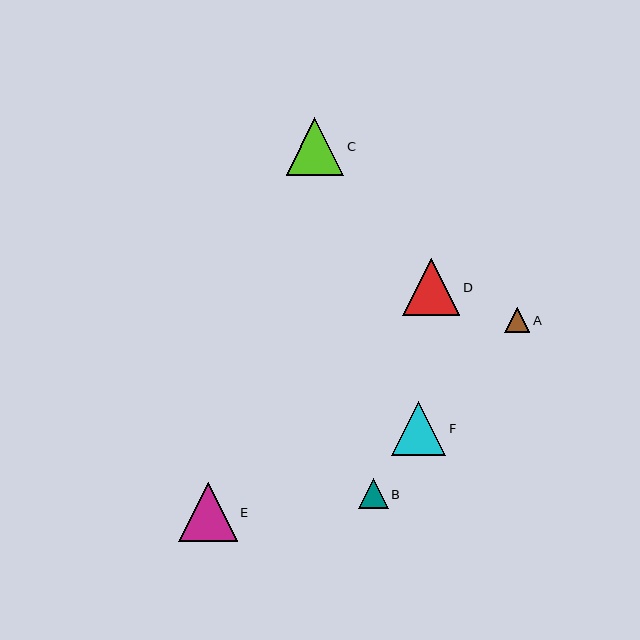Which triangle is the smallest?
Triangle A is the smallest with a size of approximately 25 pixels.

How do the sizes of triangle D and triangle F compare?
Triangle D and triangle F are approximately the same size.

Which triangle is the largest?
Triangle E is the largest with a size of approximately 59 pixels.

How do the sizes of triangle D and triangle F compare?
Triangle D and triangle F are approximately the same size.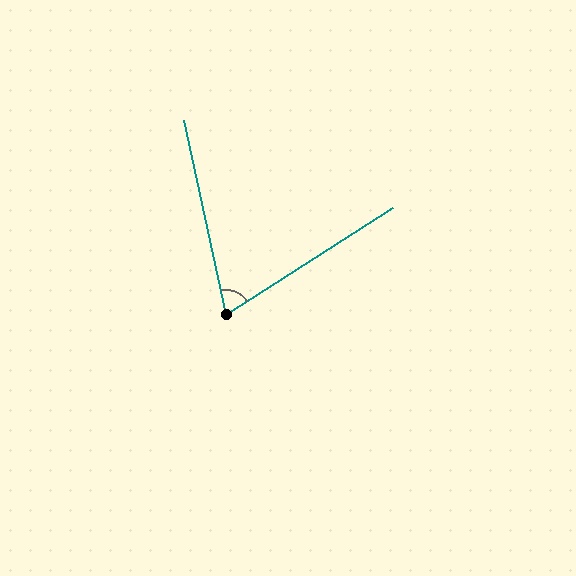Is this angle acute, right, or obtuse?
It is acute.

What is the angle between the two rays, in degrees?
Approximately 70 degrees.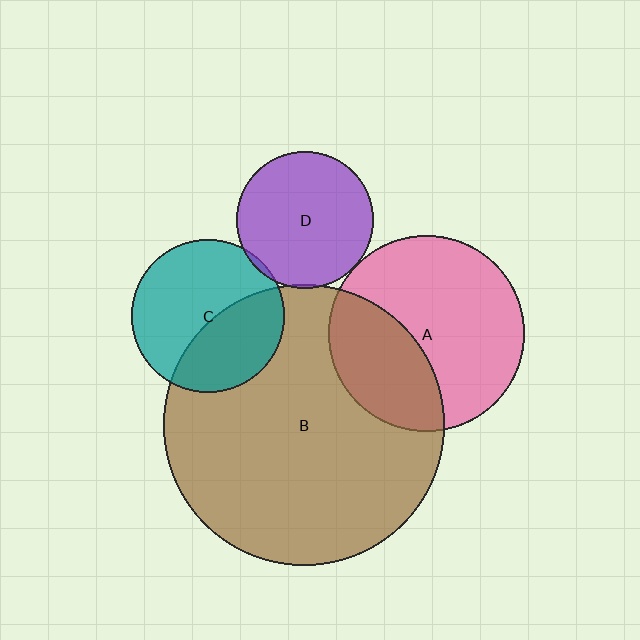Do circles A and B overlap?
Yes.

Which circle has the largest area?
Circle B (brown).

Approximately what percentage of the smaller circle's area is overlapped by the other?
Approximately 35%.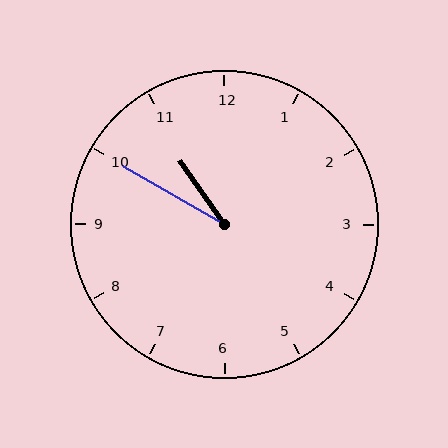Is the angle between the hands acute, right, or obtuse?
It is acute.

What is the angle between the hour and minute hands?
Approximately 25 degrees.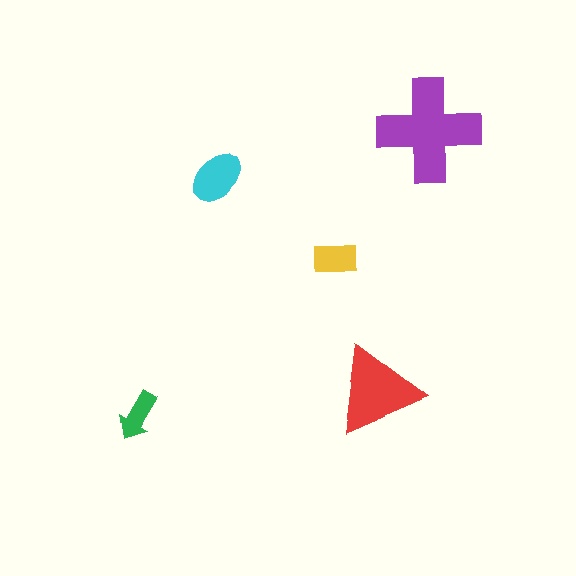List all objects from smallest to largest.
The green arrow, the yellow rectangle, the cyan ellipse, the red triangle, the purple cross.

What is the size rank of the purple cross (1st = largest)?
1st.